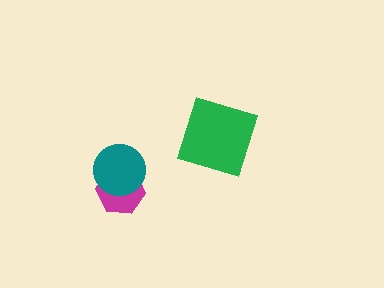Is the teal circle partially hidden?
No, no other shape covers it.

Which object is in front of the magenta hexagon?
The teal circle is in front of the magenta hexagon.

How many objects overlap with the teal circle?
1 object overlaps with the teal circle.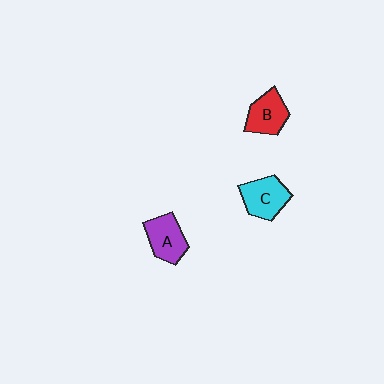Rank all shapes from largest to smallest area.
From largest to smallest: C (cyan), A (purple), B (red).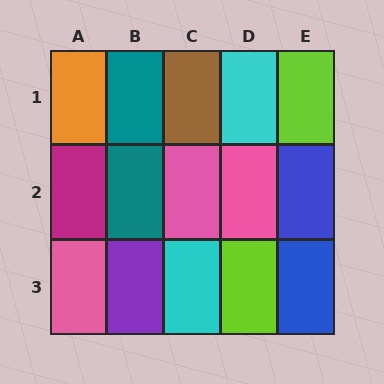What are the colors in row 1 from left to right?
Orange, teal, brown, cyan, lime.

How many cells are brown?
1 cell is brown.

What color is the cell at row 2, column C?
Pink.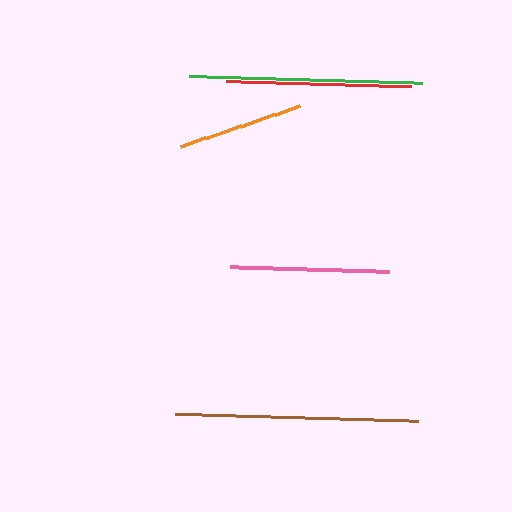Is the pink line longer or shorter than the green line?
The green line is longer than the pink line.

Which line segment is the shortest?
The orange line is the shortest at approximately 125 pixels.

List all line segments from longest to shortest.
From longest to shortest: brown, green, red, pink, orange.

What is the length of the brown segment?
The brown segment is approximately 243 pixels long.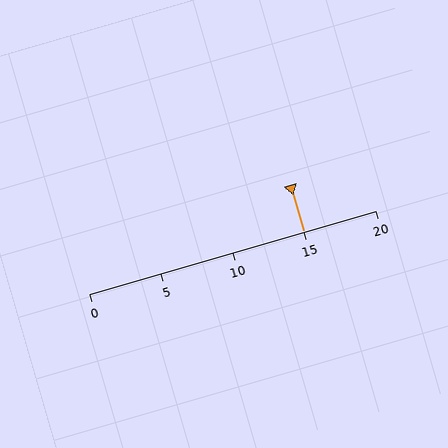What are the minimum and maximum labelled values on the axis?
The axis runs from 0 to 20.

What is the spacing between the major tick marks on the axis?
The major ticks are spaced 5 apart.